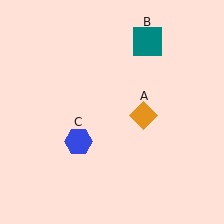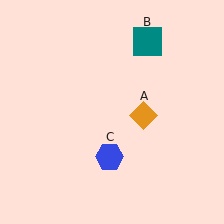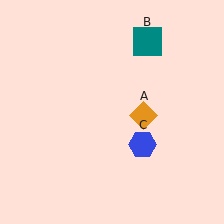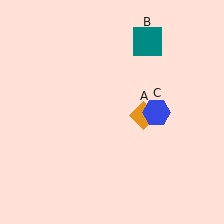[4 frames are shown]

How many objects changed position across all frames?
1 object changed position: blue hexagon (object C).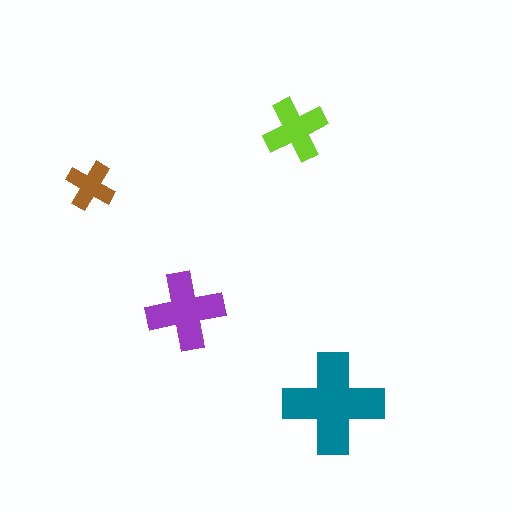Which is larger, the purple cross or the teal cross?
The teal one.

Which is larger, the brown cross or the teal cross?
The teal one.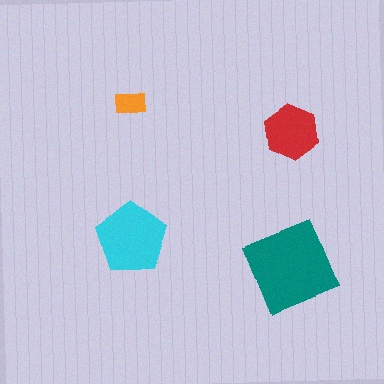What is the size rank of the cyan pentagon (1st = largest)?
2nd.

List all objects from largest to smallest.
The teal square, the cyan pentagon, the red hexagon, the orange rectangle.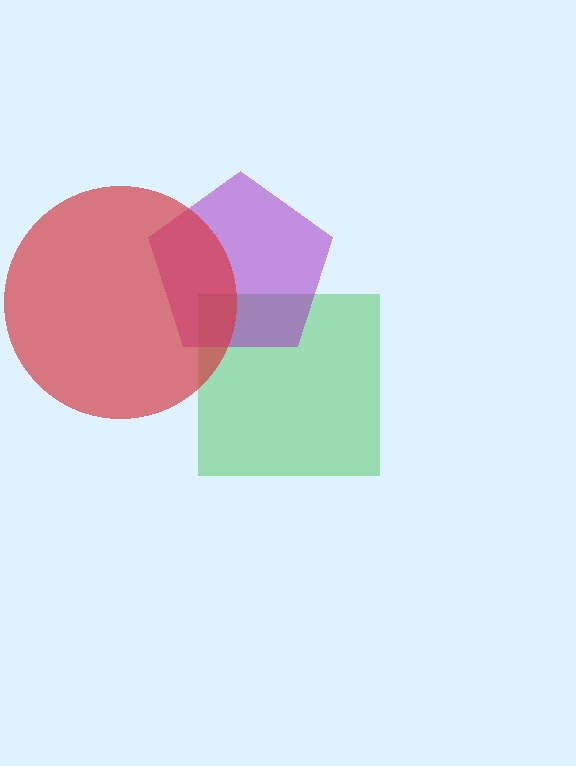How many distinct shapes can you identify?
There are 3 distinct shapes: a green square, a purple pentagon, a red circle.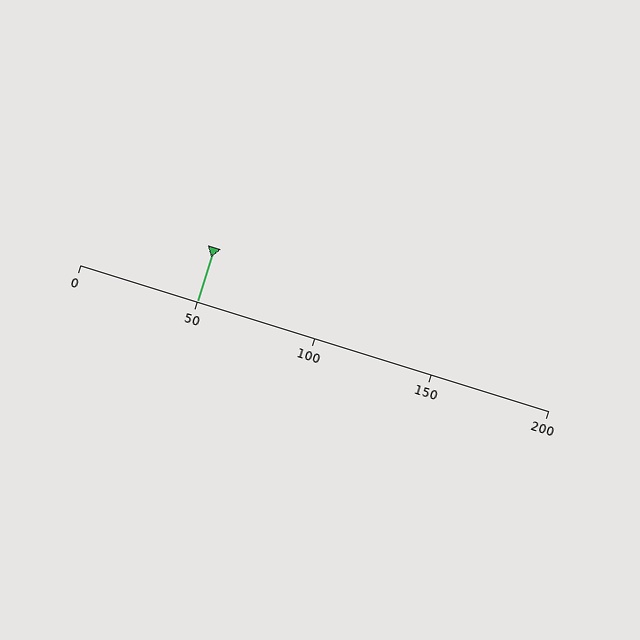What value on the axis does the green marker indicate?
The marker indicates approximately 50.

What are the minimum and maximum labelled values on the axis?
The axis runs from 0 to 200.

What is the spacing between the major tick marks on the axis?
The major ticks are spaced 50 apart.